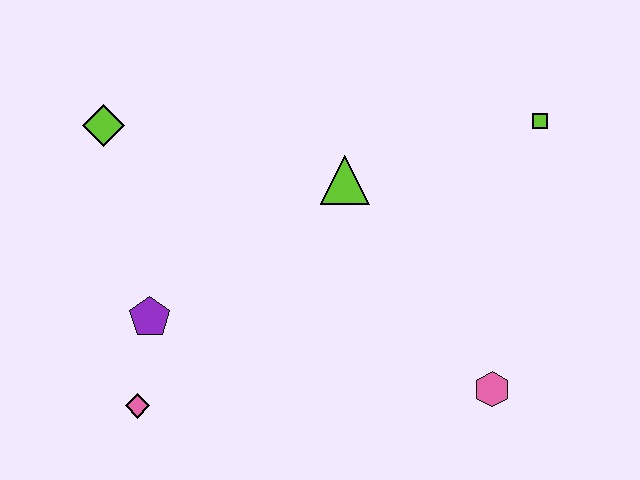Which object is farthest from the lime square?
The pink diamond is farthest from the lime square.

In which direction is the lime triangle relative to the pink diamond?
The lime triangle is above the pink diamond.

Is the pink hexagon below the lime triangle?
Yes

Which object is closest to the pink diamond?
The purple pentagon is closest to the pink diamond.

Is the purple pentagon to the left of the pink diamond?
No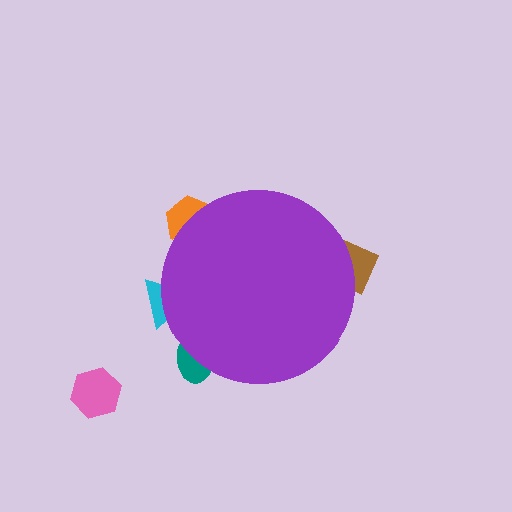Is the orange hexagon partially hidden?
Yes, the orange hexagon is partially hidden behind the purple circle.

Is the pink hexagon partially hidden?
No, the pink hexagon is fully visible.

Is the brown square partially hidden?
Yes, the brown square is partially hidden behind the purple circle.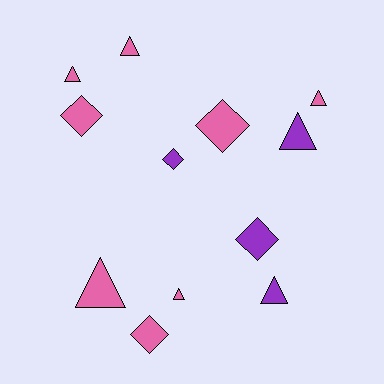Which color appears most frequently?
Pink, with 8 objects.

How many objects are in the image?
There are 12 objects.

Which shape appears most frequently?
Triangle, with 7 objects.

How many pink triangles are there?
There are 5 pink triangles.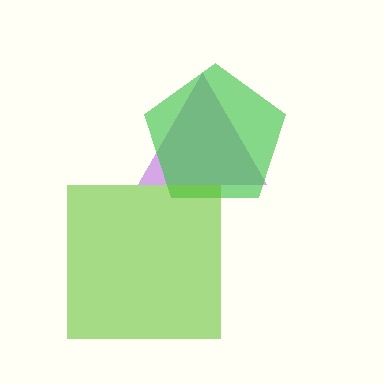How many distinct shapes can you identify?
There are 3 distinct shapes: a purple triangle, a green pentagon, a lime square.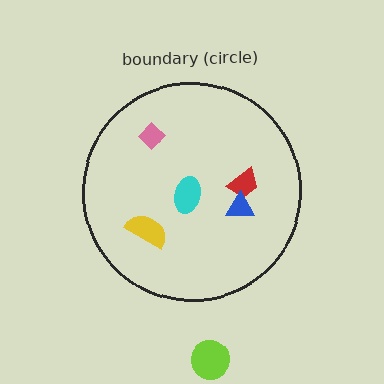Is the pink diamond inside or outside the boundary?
Inside.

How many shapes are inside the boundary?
5 inside, 1 outside.